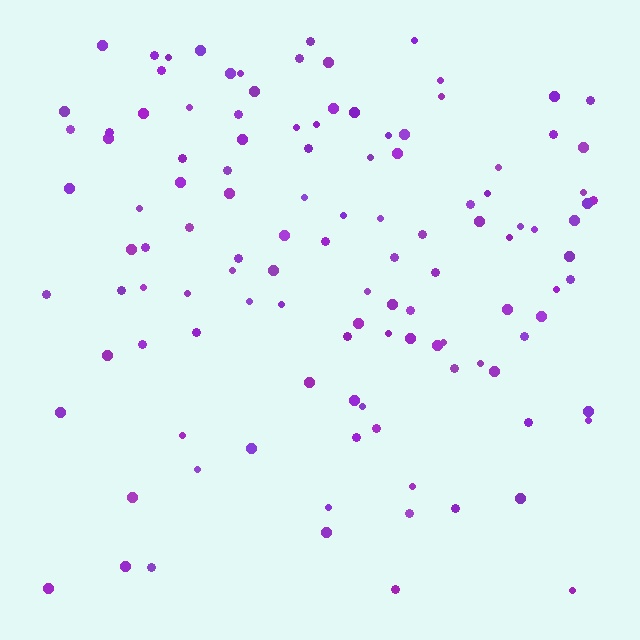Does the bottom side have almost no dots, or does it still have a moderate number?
Still a moderate number, just noticeably fewer than the top.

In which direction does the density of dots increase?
From bottom to top, with the top side densest.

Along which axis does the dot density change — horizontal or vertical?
Vertical.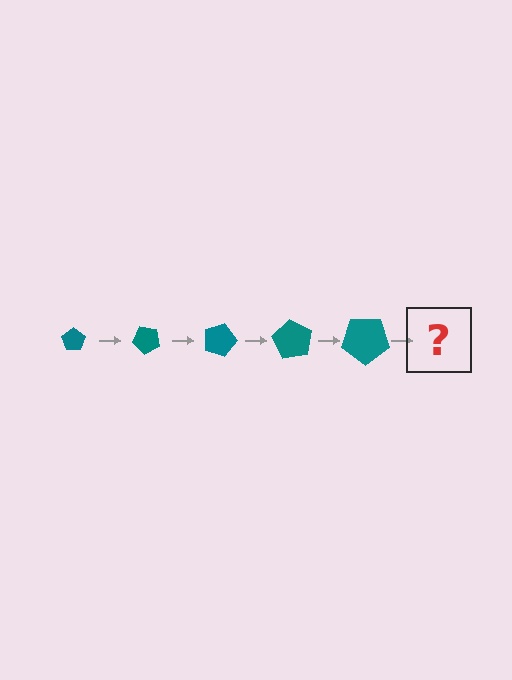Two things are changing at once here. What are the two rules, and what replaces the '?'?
The two rules are that the pentagon grows larger each step and it rotates 45 degrees each step. The '?' should be a pentagon, larger than the previous one and rotated 225 degrees from the start.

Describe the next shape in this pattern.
It should be a pentagon, larger than the previous one and rotated 225 degrees from the start.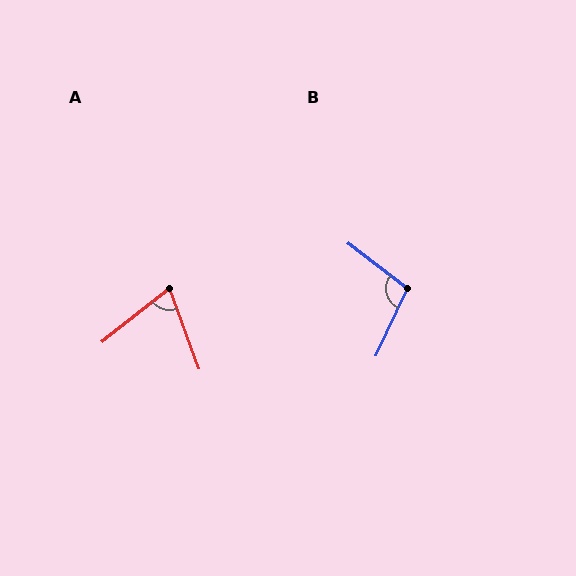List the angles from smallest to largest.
A (71°), B (102°).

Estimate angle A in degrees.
Approximately 71 degrees.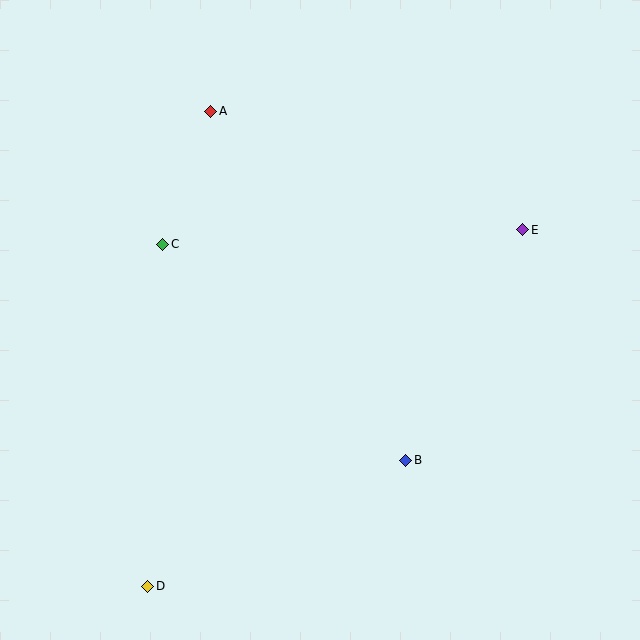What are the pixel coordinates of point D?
Point D is at (148, 586).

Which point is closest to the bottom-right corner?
Point B is closest to the bottom-right corner.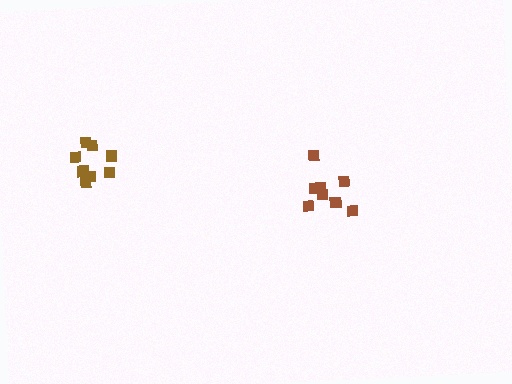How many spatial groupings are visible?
There are 2 spatial groupings.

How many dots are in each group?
Group 1: 8 dots, Group 2: 8 dots (16 total).